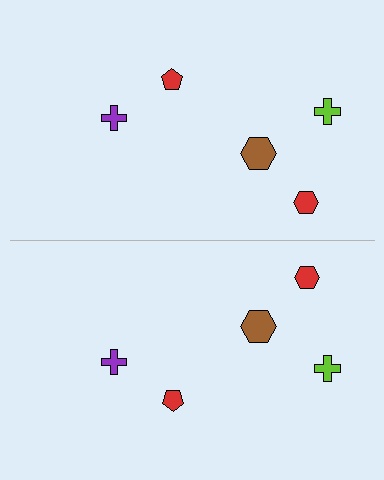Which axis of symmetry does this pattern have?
The pattern has a horizontal axis of symmetry running through the center of the image.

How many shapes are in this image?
There are 10 shapes in this image.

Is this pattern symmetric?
Yes, this pattern has bilateral (reflection) symmetry.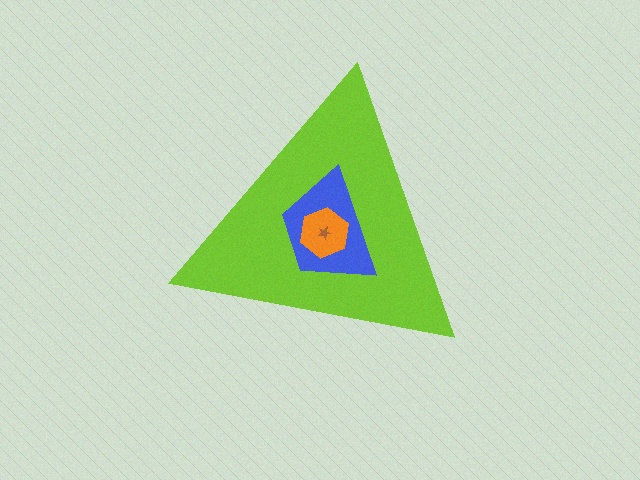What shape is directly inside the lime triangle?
The blue trapezoid.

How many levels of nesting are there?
4.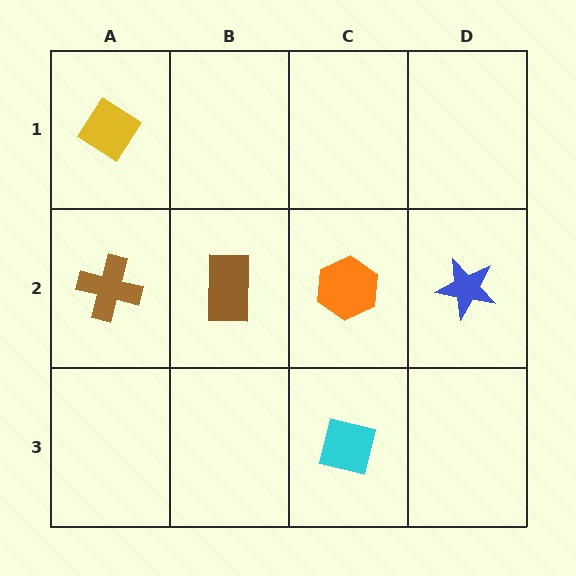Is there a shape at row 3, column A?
No, that cell is empty.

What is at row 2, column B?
A brown rectangle.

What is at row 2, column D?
A blue star.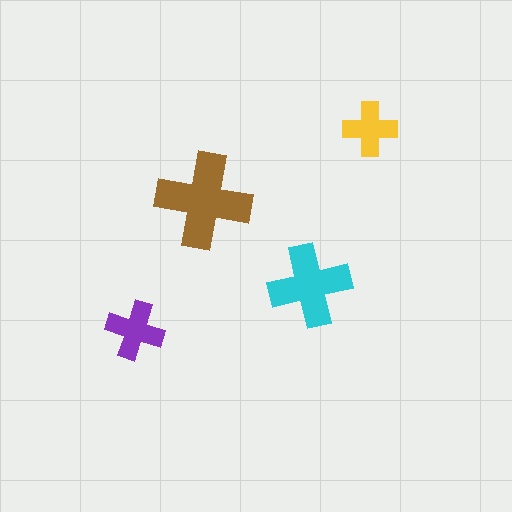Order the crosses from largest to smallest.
the brown one, the cyan one, the purple one, the yellow one.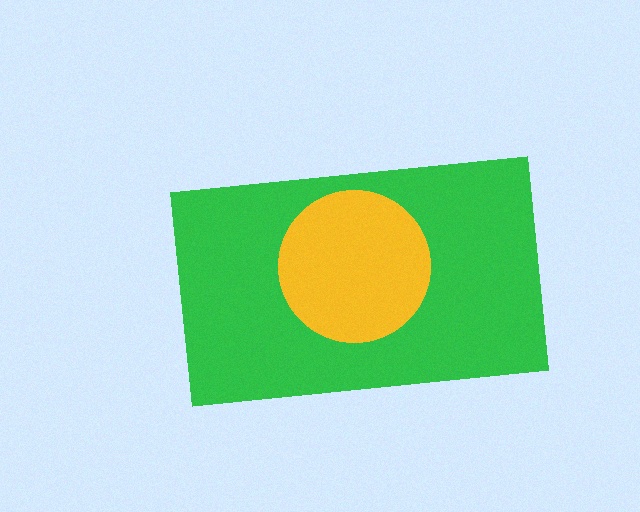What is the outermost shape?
The green rectangle.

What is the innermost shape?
The yellow circle.